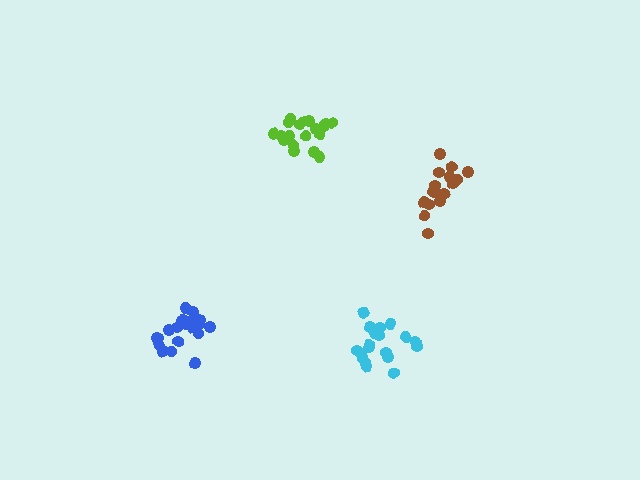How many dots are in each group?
Group 1: 19 dots, Group 2: 20 dots, Group 3: 16 dots, Group 4: 21 dots (76 total).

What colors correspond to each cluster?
The clusters are colored: lime, cyan, brown, blue.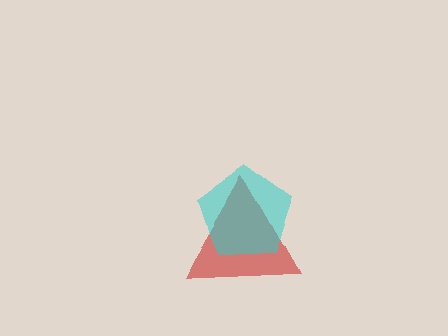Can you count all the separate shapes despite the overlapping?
Yes, there are 2 separate shapes.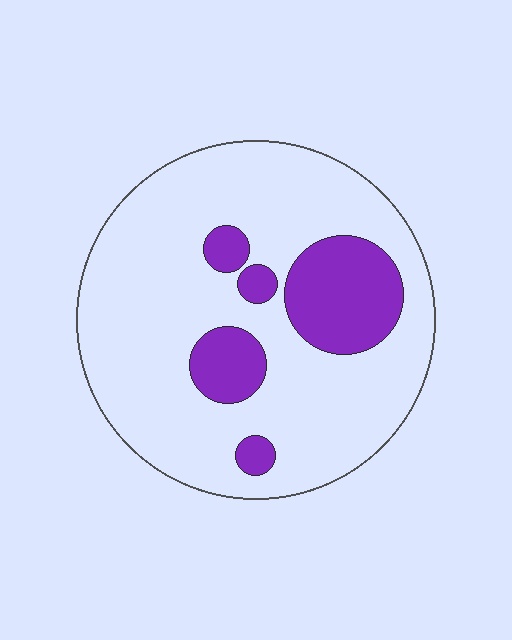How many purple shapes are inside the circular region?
5.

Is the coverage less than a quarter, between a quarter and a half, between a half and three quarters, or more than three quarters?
Less than a quarter.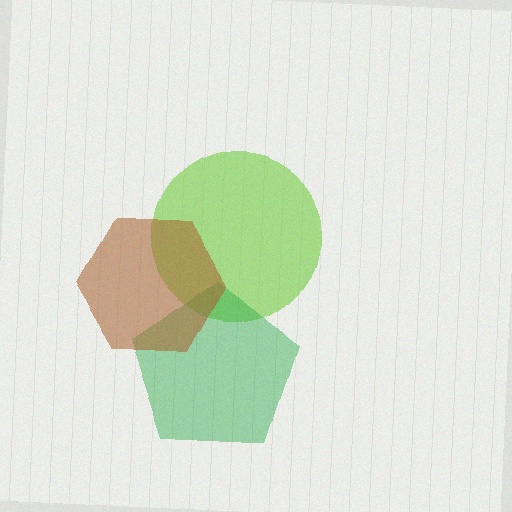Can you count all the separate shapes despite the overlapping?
Yes, there are 3 separate shapes.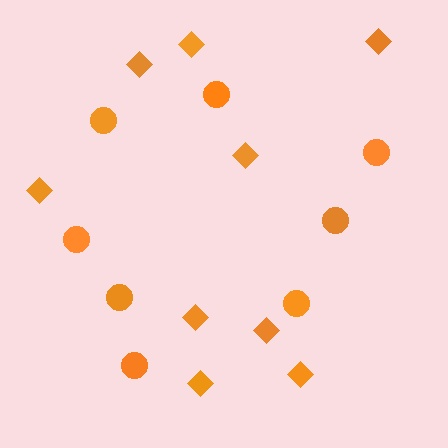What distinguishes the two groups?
There are 2 groups: one group of diamonds (9) and one group of circles (8).